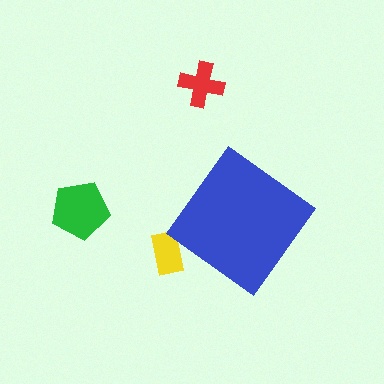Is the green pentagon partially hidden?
No, the green pentagon is fully visible.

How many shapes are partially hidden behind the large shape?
1 shape is partially hidden.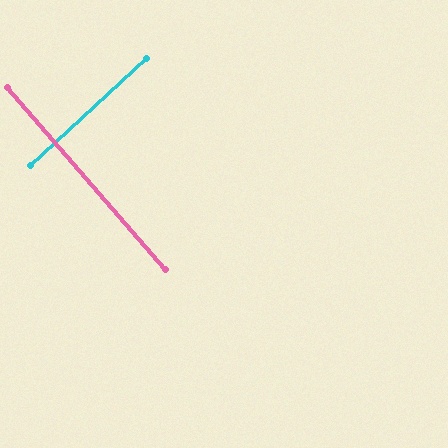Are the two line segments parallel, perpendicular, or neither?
Perpendicular — they meet at approximately 88°.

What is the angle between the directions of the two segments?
Approximately 88 degrees.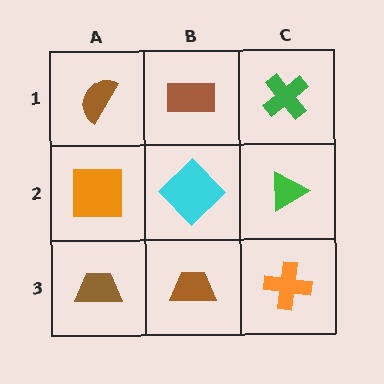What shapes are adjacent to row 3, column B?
A cyan diamond (row 2, column B), a brown trapezoid (row 3, column A), an orange cross (row 3, column C).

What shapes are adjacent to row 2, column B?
A brown rectangle (row 1, column B), a brown trapezoid (row 3, column B), an orange square (row 2, column A), a green triangle (row 2, column C).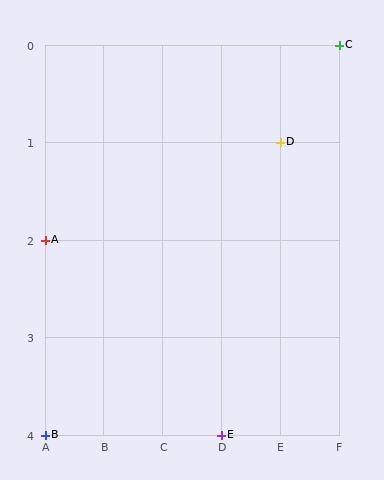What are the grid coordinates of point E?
Point E is at grid coordinates (D, 4).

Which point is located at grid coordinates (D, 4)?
Point E is at (D, 4).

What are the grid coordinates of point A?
Point A is at grid coordinates (A, 2).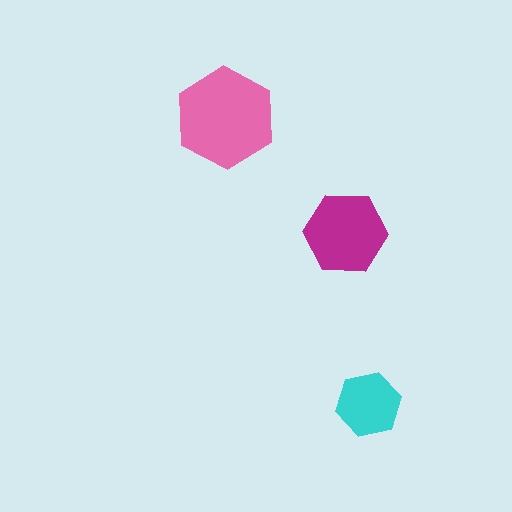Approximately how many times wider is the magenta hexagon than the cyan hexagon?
About 1.5 times wider.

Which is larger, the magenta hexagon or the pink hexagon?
The pink one.